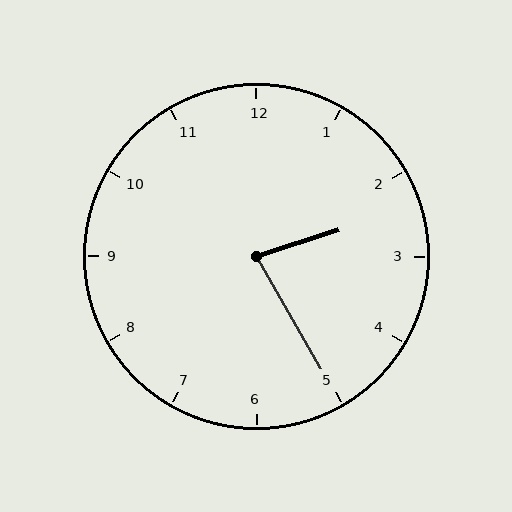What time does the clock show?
2:25.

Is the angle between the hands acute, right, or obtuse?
It is acute.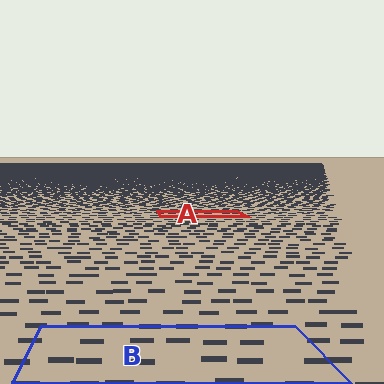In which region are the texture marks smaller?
The texture marks are smaller in region A, because it is farther away.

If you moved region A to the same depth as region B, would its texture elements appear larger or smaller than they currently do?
They would appear larger. At a closer depth, the same texture elements are projected at a bigger on-screen size.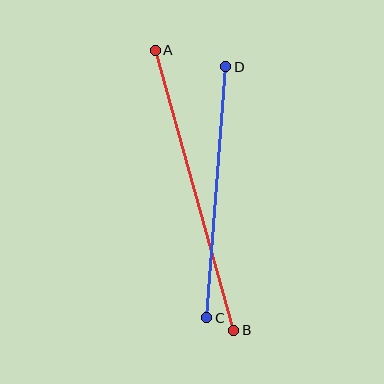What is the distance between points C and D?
The distance is approximately 252 pixels.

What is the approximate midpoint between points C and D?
The midpoint is at approximately (216, 192) pixels.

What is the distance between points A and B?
The distance is approximately 291 pixels.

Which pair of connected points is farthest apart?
Points A and B are farthest apart.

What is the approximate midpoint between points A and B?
The midpoint is at approximately (194, 190) pixels.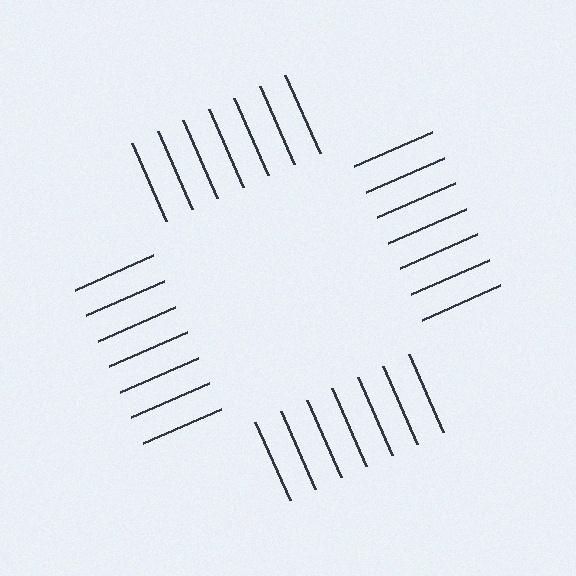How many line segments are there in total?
28 — 7 along each of the 4 edges.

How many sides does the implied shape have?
4 sides — the line-ends trace a square.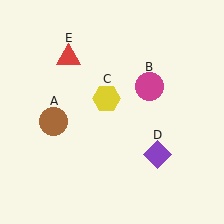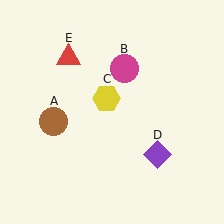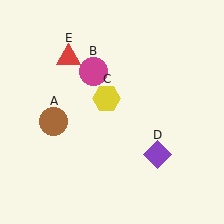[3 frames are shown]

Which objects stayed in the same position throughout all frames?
Brown circle (object A) and yellow hexagon (object C) and purple diamond (object D) and red triangle (object E) remained stationary.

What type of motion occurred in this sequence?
The magenta circle (object B) rotated counterclockwise around the center of the scene.